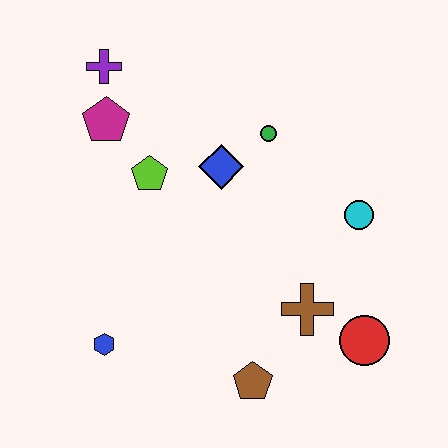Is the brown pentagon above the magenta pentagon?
No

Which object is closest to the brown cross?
The red circle is closest to the brown cross.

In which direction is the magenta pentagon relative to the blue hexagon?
The magenta pentagon is above the blue hexagon.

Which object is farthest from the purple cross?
The red circle is farthest from the purple cross.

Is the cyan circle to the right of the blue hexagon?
Yes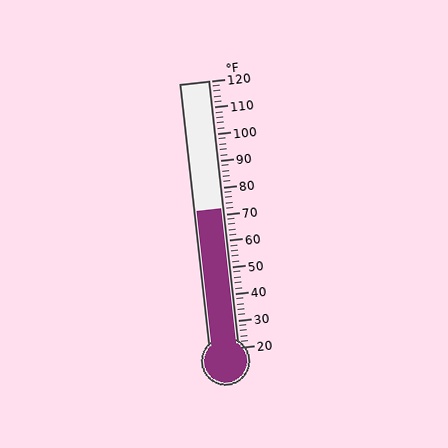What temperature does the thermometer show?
The thermometer shows approximately 72°F.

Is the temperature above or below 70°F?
The temperature is above 70°F.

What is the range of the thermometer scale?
The thermometer scale ranges from 20°F to 120°F.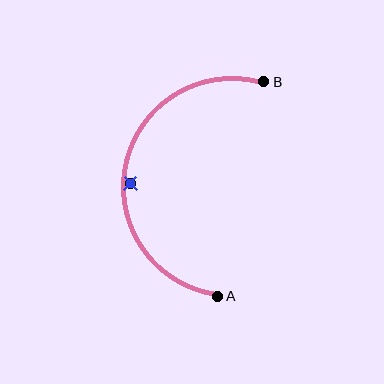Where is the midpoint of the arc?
The arc midpoint is the point on the curve farthest from the straight line joining A and B. It sits to the left of that line.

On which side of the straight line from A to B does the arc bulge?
The arc bulges to the left of the straight line connecting A and B.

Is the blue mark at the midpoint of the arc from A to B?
No — the blue mark does not lie on the arc at all. It sits slightly inside the curve.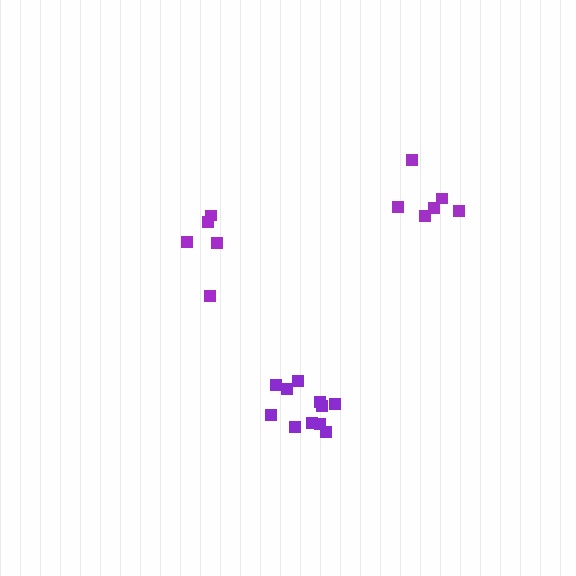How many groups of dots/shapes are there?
There are 3 groups.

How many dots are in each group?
Group 1: 5 dots, Group 2: 6 dots, Group 3: 11 dots (22 total).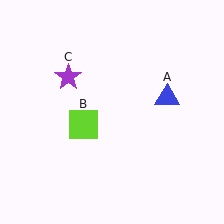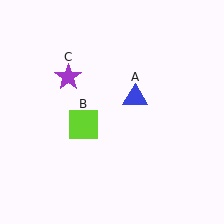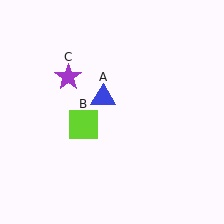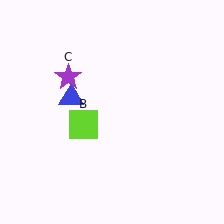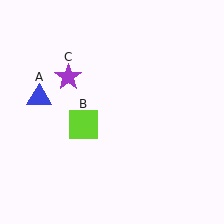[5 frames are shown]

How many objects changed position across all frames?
1 object changed position: blue triangle (object A).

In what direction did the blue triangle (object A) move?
The blue triangle (object A) moved left.